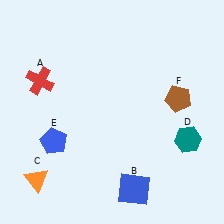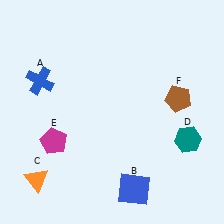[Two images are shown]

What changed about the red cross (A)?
In Image 1, A is red. In Image 2, it changed to blue.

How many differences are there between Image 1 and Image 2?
There are 2 differences between the two images.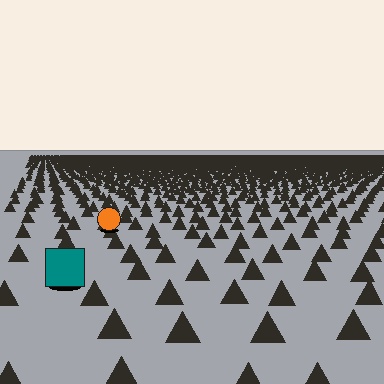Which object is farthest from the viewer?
The orange circle is farthest from the viewer. It appears smaller and the ground texture around it is denser.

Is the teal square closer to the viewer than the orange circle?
Yes. The teal square is closer — you can tell from the texture gradient: the ground texture is coarser near it.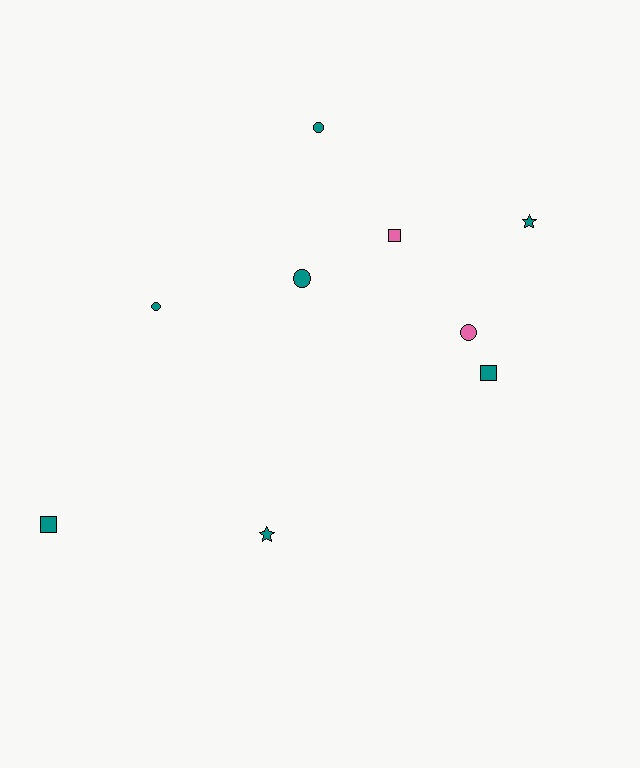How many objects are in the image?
There are 9 objects.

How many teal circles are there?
There are 3 teal circles.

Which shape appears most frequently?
Circle, with 4 objects.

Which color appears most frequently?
Teal, with 7 objects.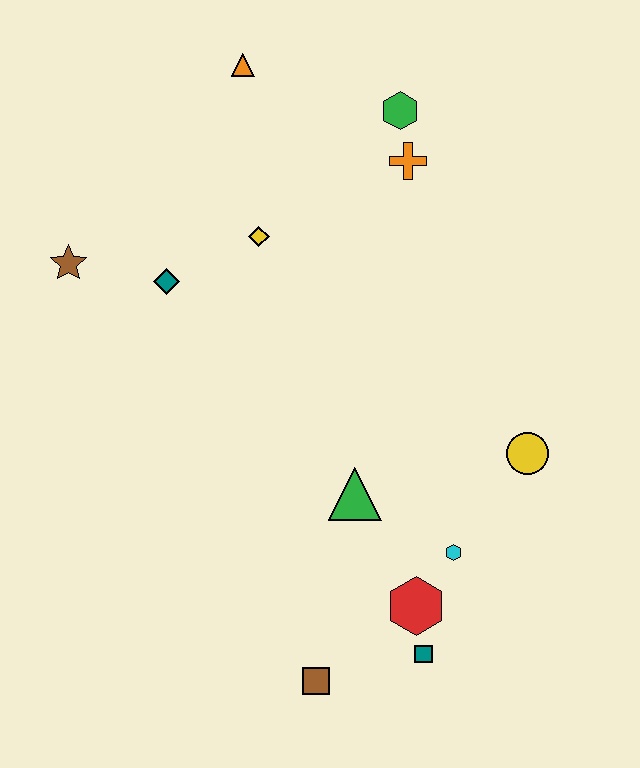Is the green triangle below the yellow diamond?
Yes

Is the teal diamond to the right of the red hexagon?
No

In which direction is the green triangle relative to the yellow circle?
The green triangle is to the left of the yellow circle.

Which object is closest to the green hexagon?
The orange cross is closest to the green hexagon.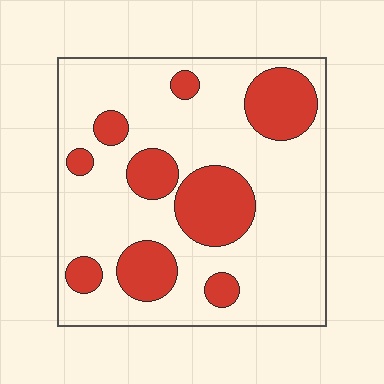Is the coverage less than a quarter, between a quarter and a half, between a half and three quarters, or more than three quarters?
Between a quarter and a half.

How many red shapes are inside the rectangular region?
9.